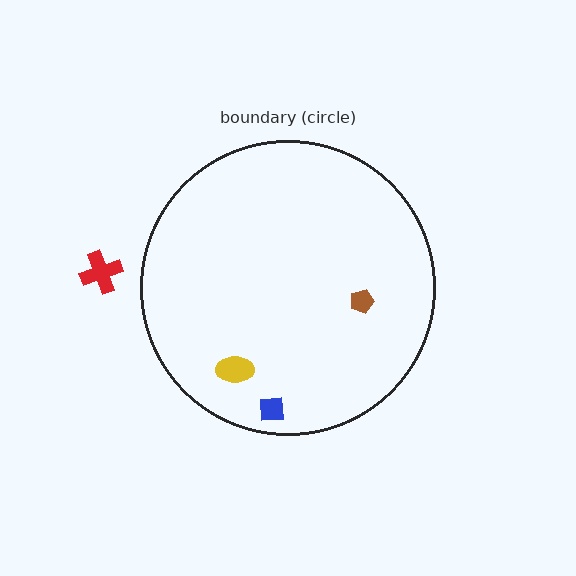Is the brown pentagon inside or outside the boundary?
Inside.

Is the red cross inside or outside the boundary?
Outside.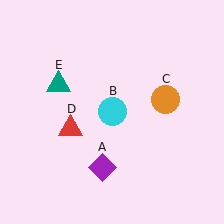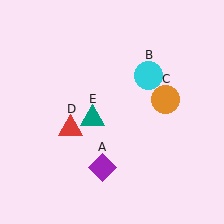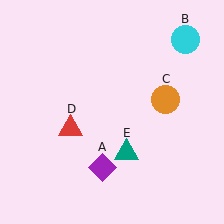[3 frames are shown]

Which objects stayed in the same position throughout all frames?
Purple diamond (object A) and orange circle (object C) and red triangle (object D) remained stationary.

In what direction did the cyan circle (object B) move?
The cyan circle (object B) moved up and to the right.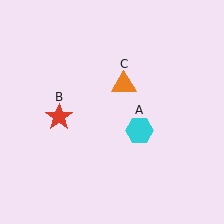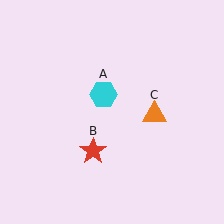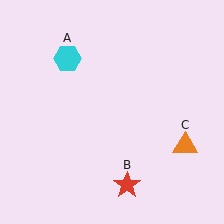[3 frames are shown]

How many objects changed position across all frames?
3 objects changed position: cyan hexagon (object A), red star (object B), orange triangle (object C).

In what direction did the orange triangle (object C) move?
The orange triangle (object C) moved down and to the right.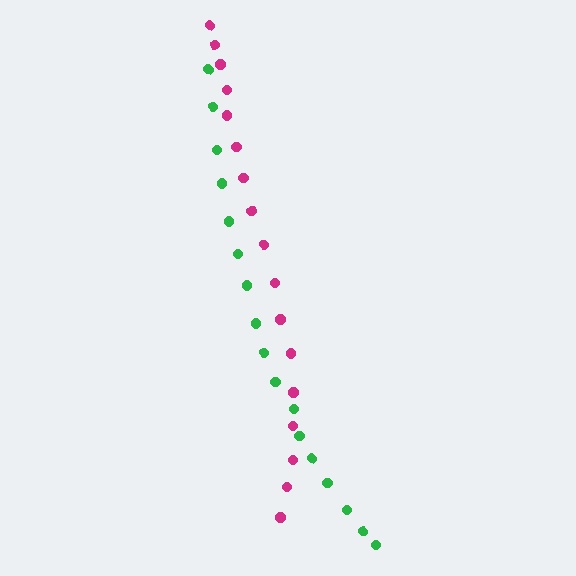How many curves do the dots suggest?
There are 2 distinct paths.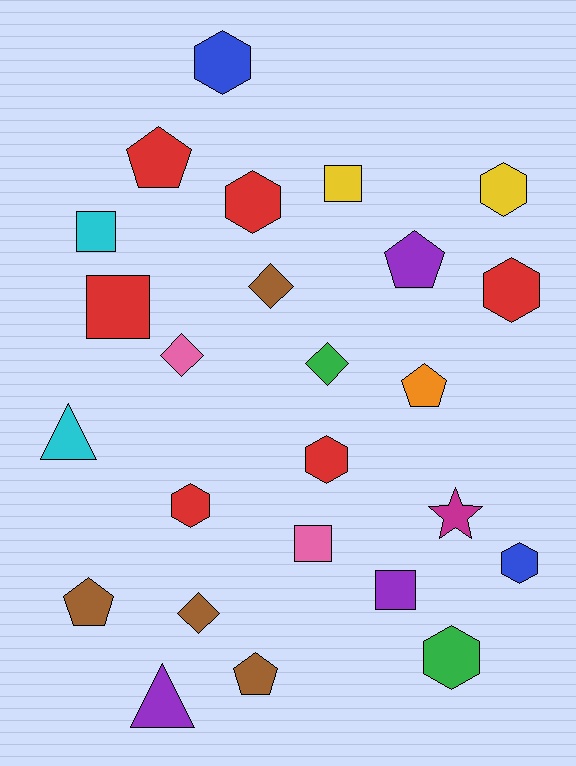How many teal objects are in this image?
There are no teal objects.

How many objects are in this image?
There are 25 objects.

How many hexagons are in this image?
There are 8 hexagons.